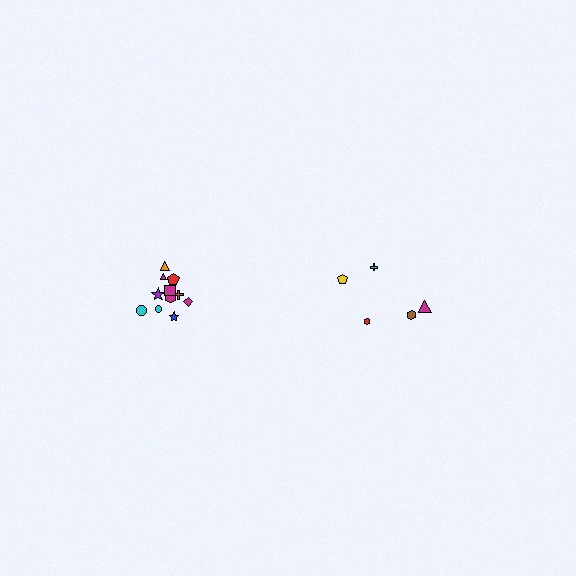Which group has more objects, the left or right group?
The left group.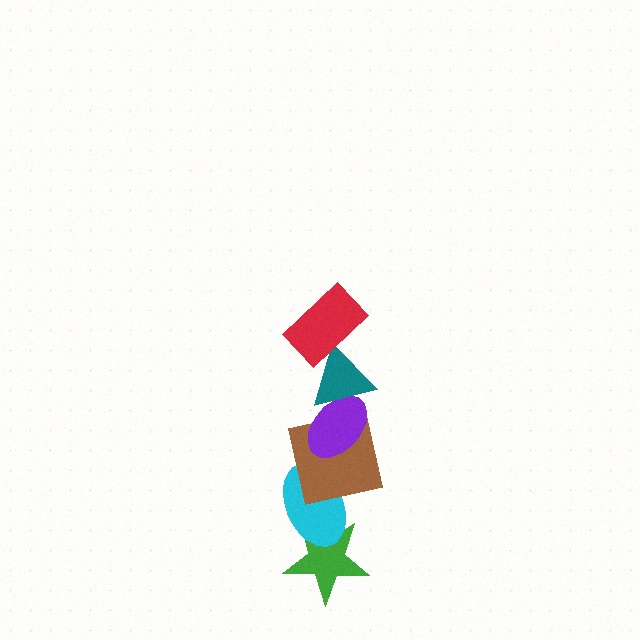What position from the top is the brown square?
The brown square is 4th from the top.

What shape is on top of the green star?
The cyan ellipse is on top of the green star.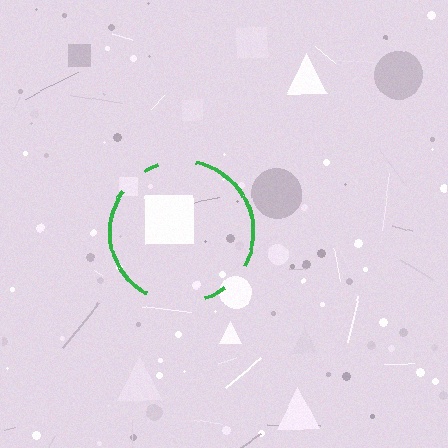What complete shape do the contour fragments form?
The contour fragments form a circle.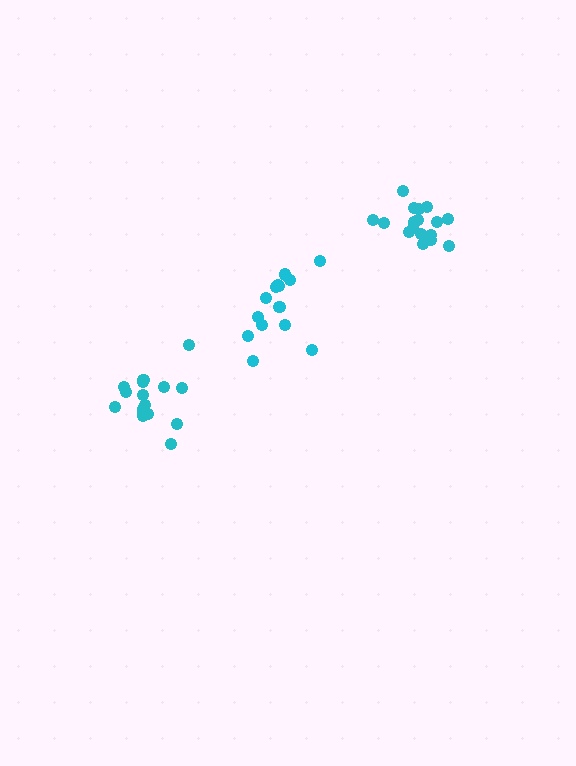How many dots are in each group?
Group 1: 16 dots, Group 2: 14 dots, Group 3: 17 dots (47 total).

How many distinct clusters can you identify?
There are 3 distinct clusters.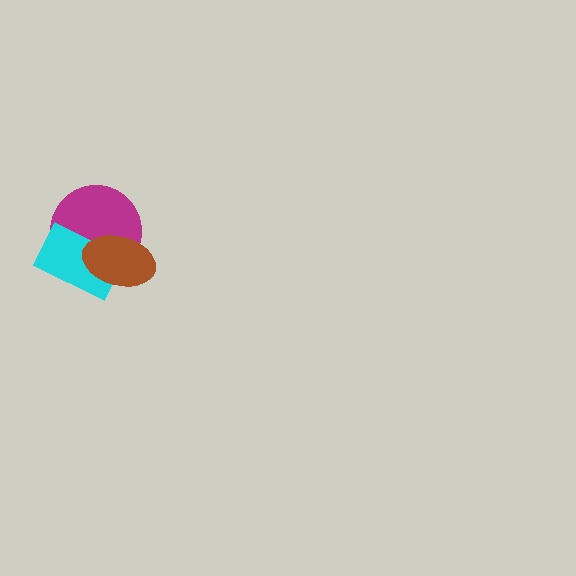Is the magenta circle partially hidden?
Yes, it is partially covered by another shape.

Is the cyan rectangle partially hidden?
Yes, it is partially covered by another shape.